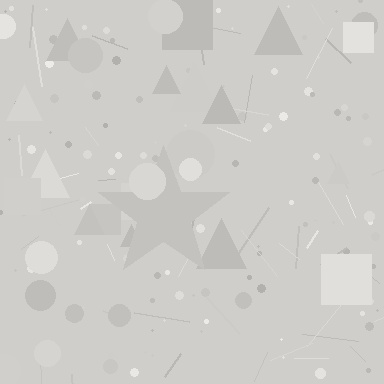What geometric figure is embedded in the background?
A star is embedded in the background.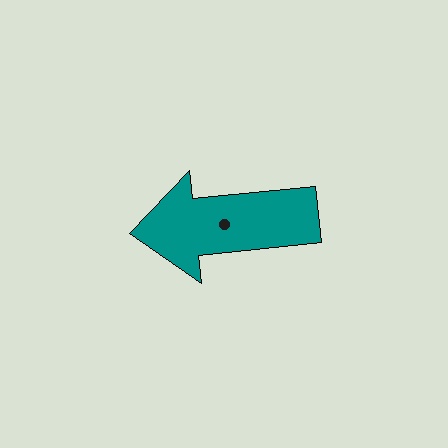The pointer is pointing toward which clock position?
Roughly 9 o'clock.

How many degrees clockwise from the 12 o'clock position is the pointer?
Approximately 264 degrees.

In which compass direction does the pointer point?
West.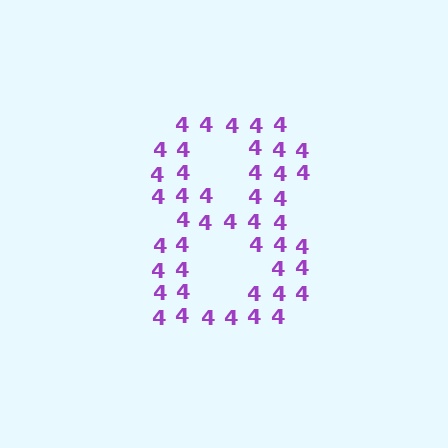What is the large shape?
The large shape is the digit 8.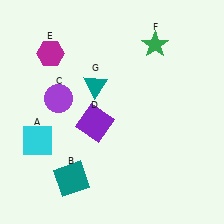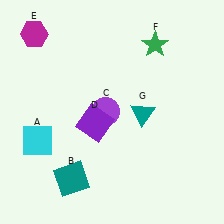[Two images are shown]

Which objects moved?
The objects that moved are: the purple circle (C), the magenta hexagon (E), the teal triangle (G).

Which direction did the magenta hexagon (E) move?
The magenta hexagon (E) moved up.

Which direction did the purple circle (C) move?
The purple circle (C) moved right.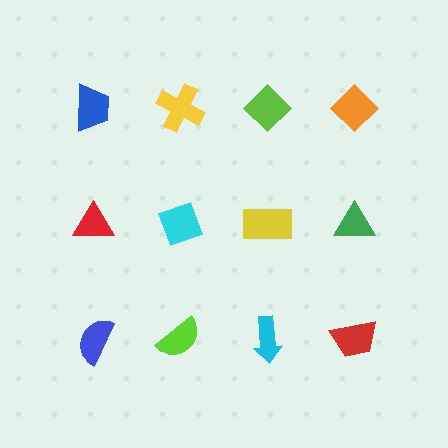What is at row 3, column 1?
A blue semicircle.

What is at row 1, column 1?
A blue trapezoid.